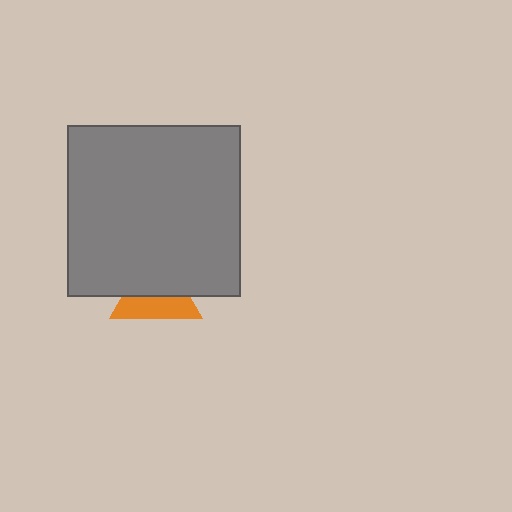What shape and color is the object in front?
The object in front is a gray rectangle.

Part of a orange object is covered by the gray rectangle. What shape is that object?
It is a triangle.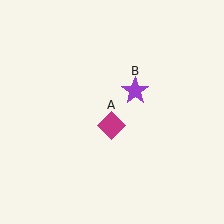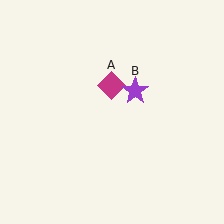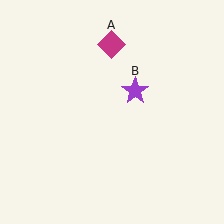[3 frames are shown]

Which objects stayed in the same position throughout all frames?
Purple star (object B) remained stationary.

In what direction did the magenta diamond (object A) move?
The magenta diamond (object A) moved up.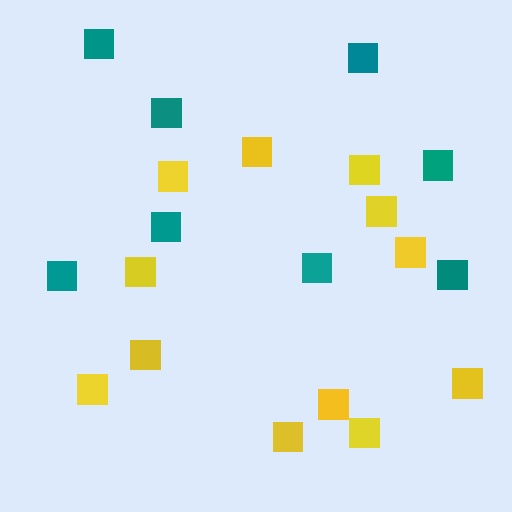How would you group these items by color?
There are 2 groups: one group of teal squares (8) and one group of yellow squares (12).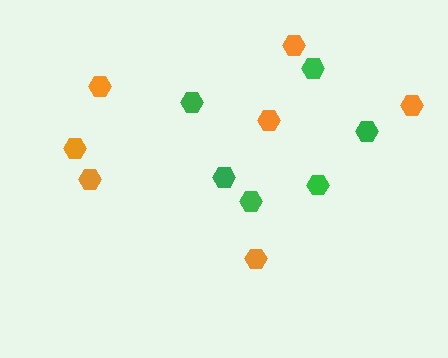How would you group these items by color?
There are 2 groups: one group of green hexagons (6) and one group of orange hexagons (7).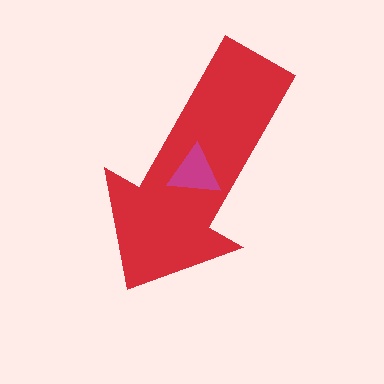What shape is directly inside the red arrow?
The magenta triangle.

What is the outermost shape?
The red arrow.